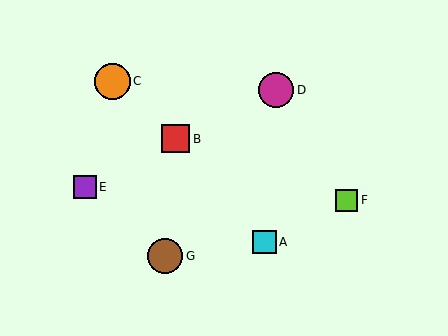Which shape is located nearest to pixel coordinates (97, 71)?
The orange circle (labeled C) at (112, 81) is nearest to that location.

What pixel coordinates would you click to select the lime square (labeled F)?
Click at (347, 200) to select the lime square F.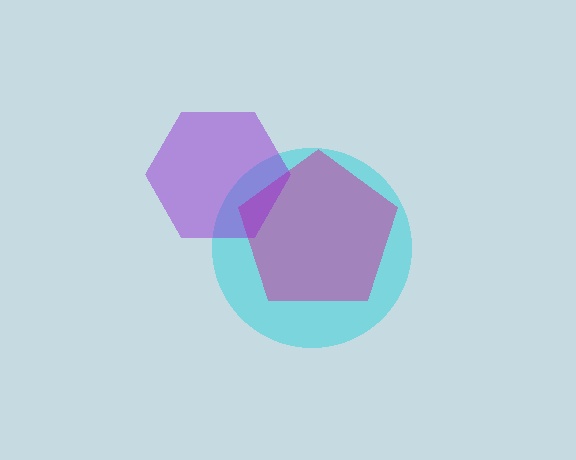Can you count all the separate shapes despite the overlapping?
Yes, there are 3 separate shapes.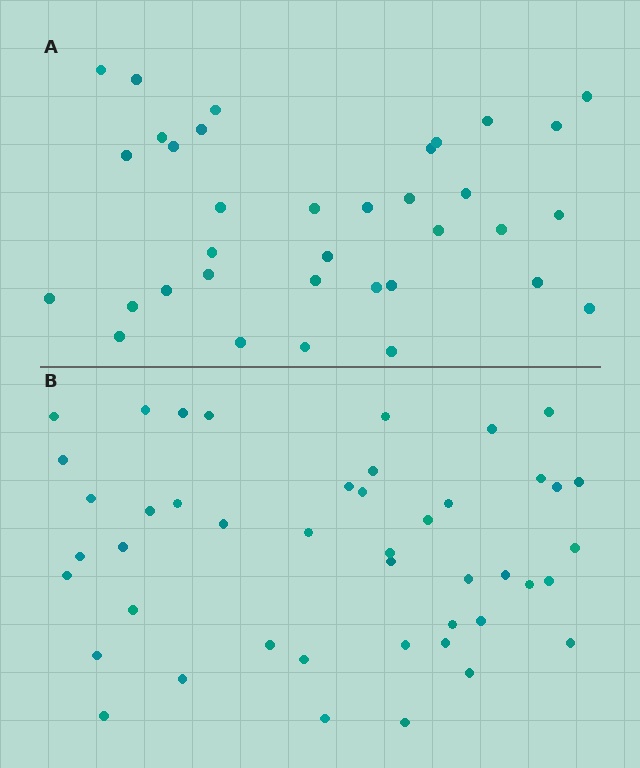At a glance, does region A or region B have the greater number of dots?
Region B (the bottom region) has more dots.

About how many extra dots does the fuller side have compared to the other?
Region B has roughly 10 or so more dots than region A.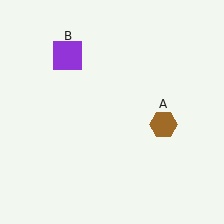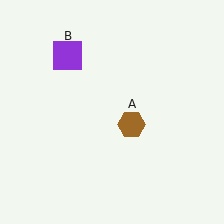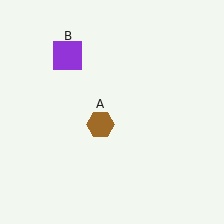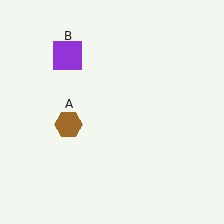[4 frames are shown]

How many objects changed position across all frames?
1 object changed position: brown hexagon (object A).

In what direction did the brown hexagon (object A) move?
The brown hexagon (object A) moved left.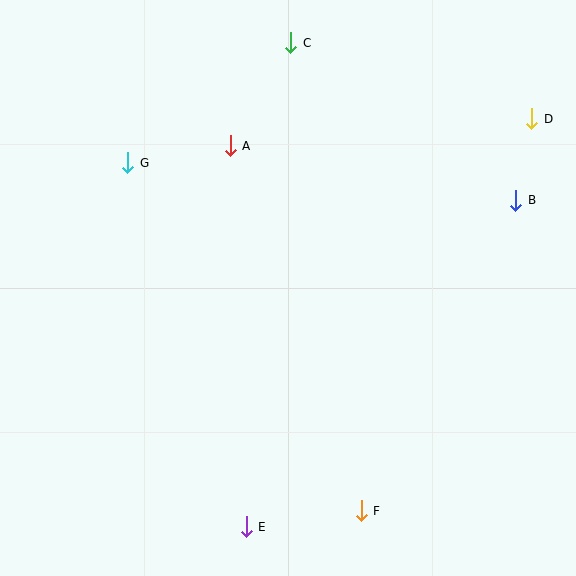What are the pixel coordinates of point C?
Point C is at (291, 43).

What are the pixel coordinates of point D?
Point D is at (532, 119).